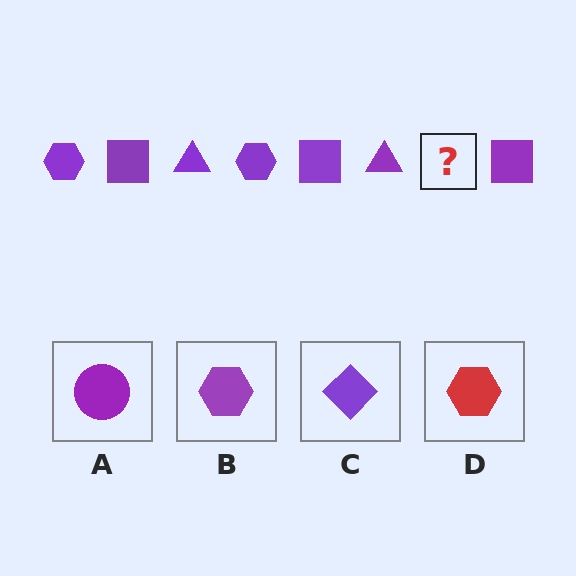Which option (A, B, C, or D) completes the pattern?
B.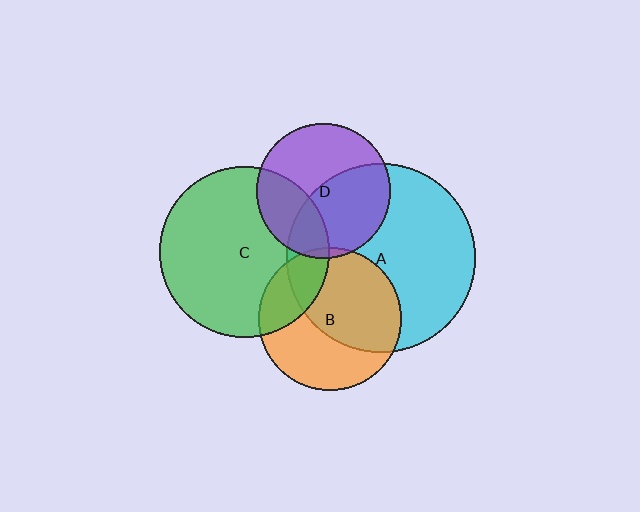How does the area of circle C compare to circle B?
Approximately 1.4 times.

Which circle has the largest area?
Circle A (cyan).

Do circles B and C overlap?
Yes.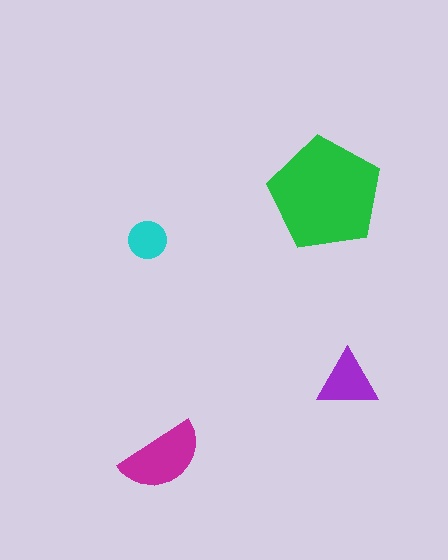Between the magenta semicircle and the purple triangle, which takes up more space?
The magenta semicircle.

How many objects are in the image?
There are 4 objects in the image.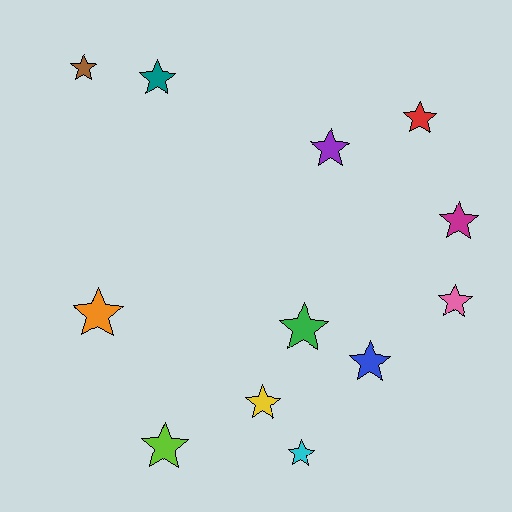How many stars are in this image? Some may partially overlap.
There are 12 stars.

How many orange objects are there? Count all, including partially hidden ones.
There is 1 orange object.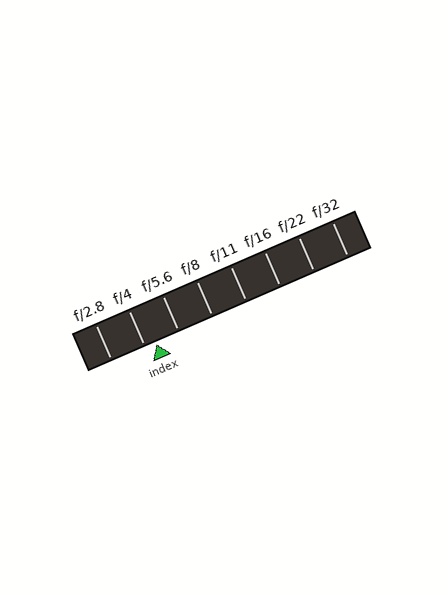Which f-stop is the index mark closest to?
The index mark is closest to f/4.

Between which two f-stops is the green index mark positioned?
The index mark is between f/4 and f/5.6.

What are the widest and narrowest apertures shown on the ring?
The widest aperture shown is f/2.8 and the narrowest is f/32.